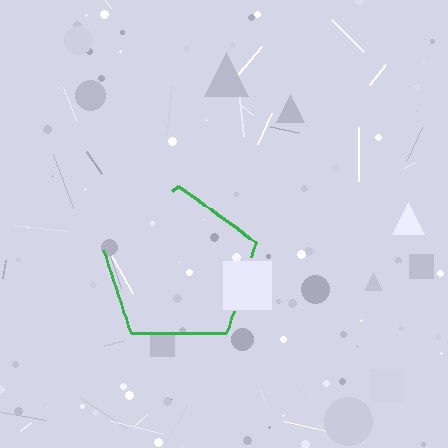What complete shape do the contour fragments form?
The contour fragments form a pentagon.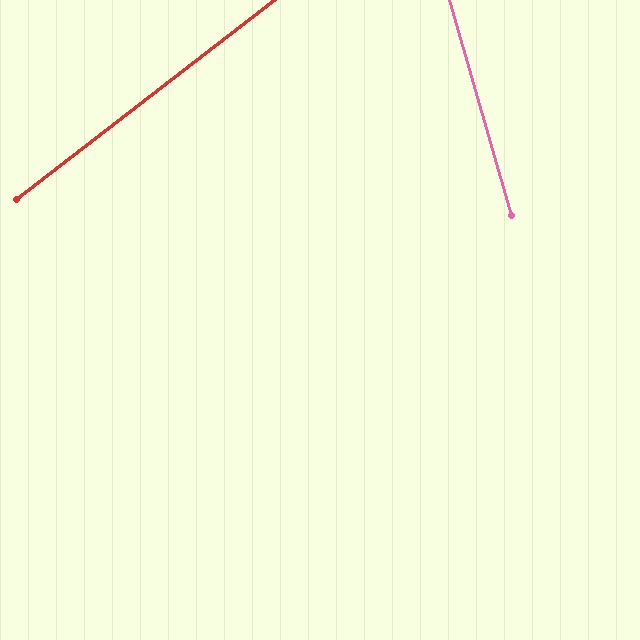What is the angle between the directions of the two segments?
Approximately 68 degrees.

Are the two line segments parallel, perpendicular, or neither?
Neither parallel nor perpendicular — they differ by about 68°.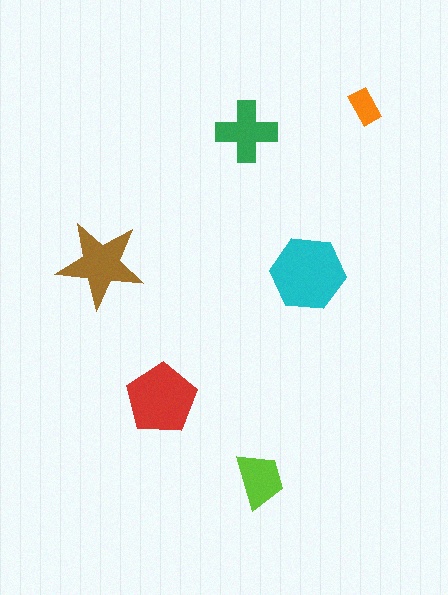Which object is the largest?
The cyan hexagon.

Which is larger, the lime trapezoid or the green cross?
The green cross.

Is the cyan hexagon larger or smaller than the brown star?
Larger.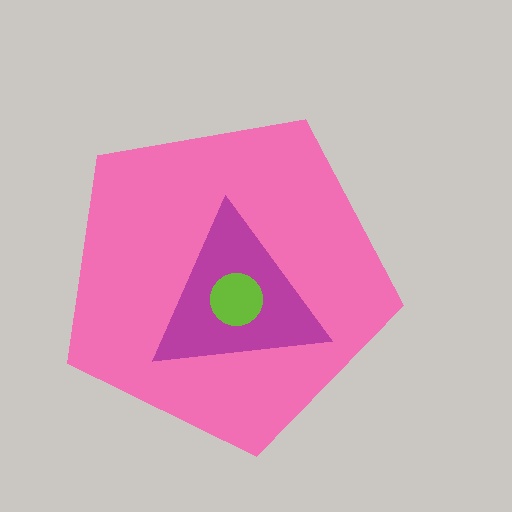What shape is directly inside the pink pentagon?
The magenta triangle.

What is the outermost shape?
The pink pentagon.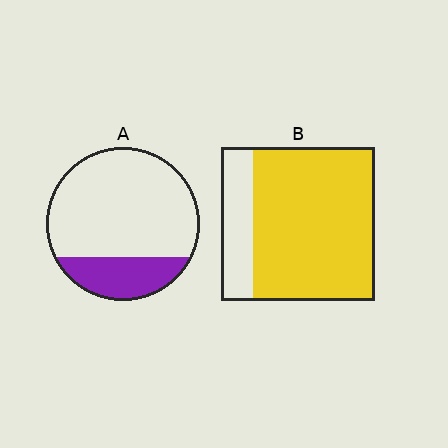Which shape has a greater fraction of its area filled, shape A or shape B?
Shape B.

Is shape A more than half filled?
No.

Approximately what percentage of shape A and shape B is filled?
A is approximately 25% and B is approximately 80%.